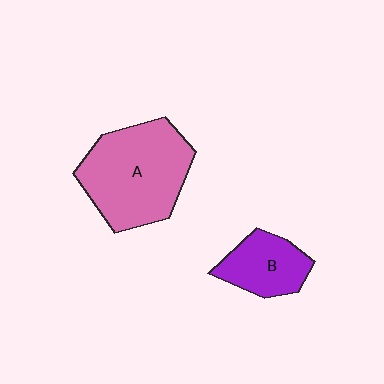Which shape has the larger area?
Shape A (pink).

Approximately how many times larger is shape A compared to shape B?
Approximately 2.1 times.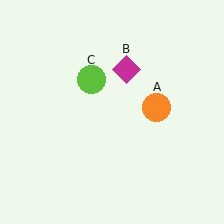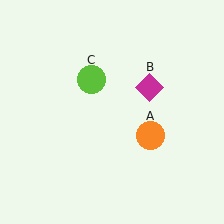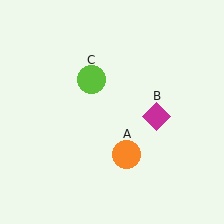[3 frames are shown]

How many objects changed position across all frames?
2 objects changed position: orange circle (object A), magenta diamond (object B).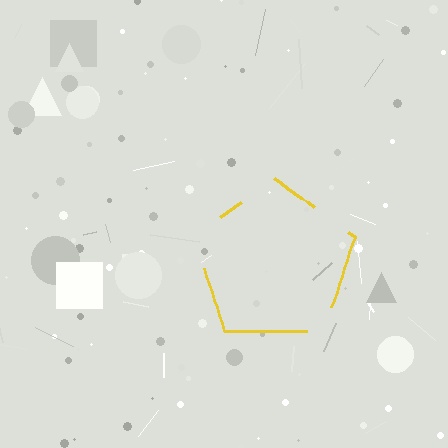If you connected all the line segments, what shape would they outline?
They would outline a pentagon.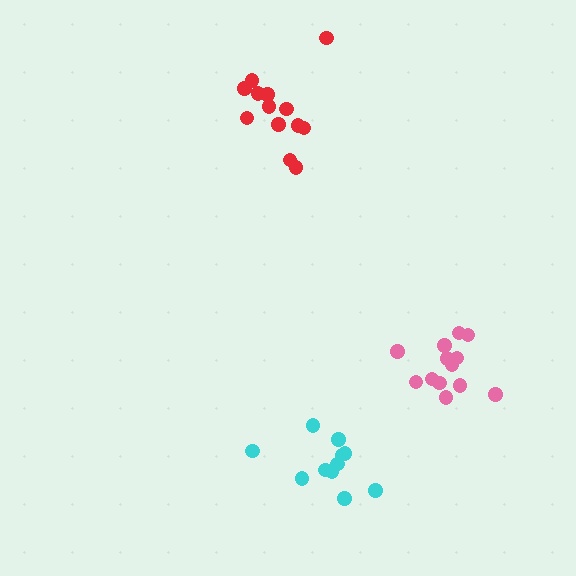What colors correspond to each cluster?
The clusters are colored: pink, red, cyan.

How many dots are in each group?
Group 1: 13 dots, Group 2: 13 dots, Group 3: 11 dots (37 total).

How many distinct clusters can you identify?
There are 3 distinct clusters.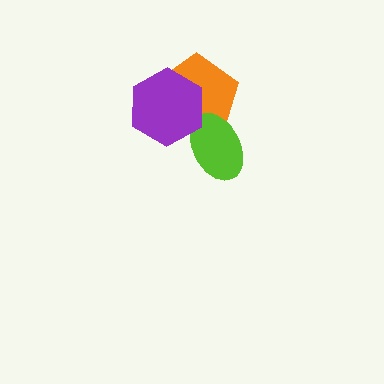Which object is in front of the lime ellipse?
The purple hexagon is in front of the lime ellipse.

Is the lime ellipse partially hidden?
Yes, it is partially covered by another shape.